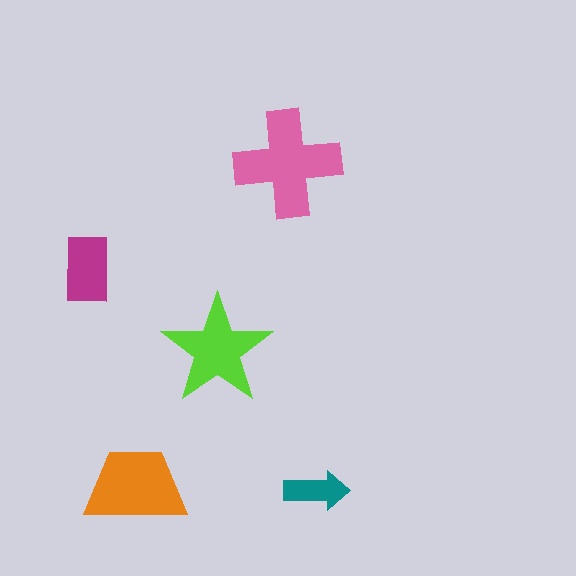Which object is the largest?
The pink cross.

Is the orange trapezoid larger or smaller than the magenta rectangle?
Larger.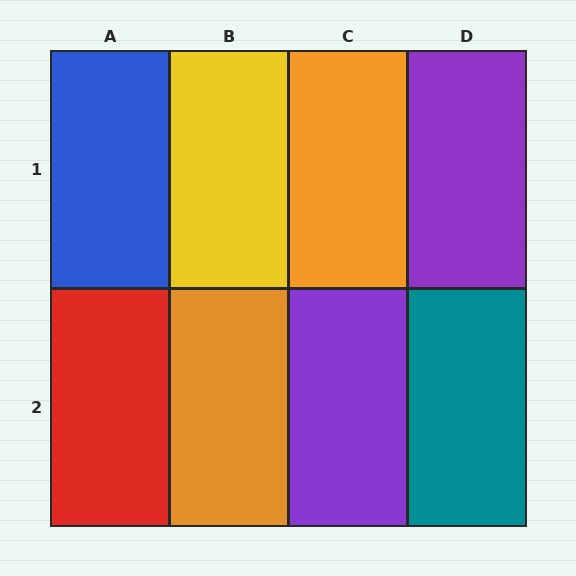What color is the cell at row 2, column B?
Orange.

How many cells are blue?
1 cell is blue.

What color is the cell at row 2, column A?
Red.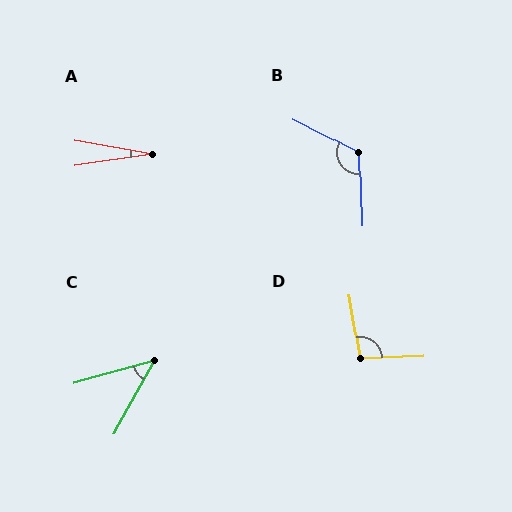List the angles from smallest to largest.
A (18°), C (46°), D (97°), B (120°).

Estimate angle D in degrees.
Approximately 97 degrees.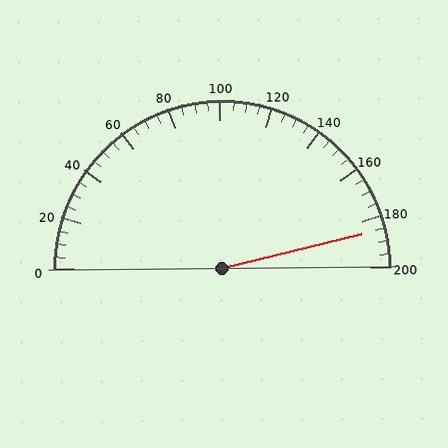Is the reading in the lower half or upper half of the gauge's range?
The reading is in the upper half of the range (0 to 200).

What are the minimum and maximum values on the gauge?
The gauge ranges from 0 to 200.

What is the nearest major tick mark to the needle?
The nearest major tick mark is 180.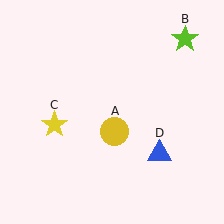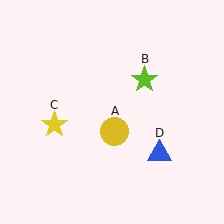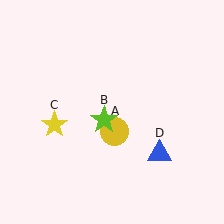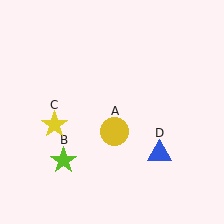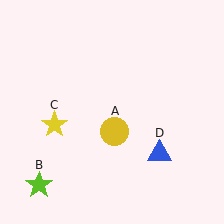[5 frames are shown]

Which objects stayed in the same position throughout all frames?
Yellow circle (object A) and yellow star (object C) and blue triangle (object D) remained stationary.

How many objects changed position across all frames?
1 object changed position: lime star (object B).